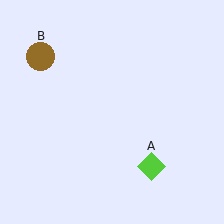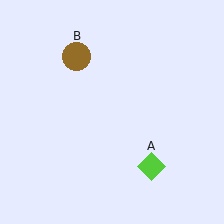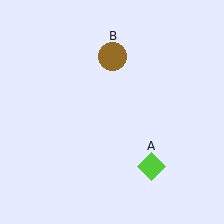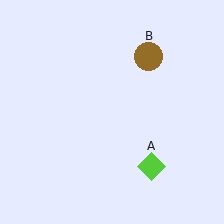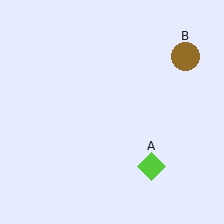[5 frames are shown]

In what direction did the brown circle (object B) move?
The brown circle (object B) moved right.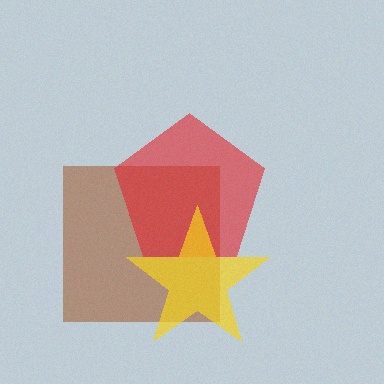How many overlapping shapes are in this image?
There are 3 overlapping shapes in the image.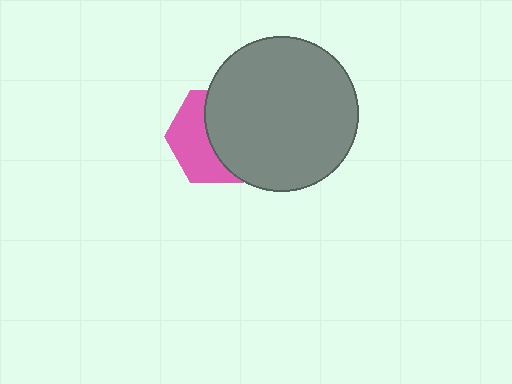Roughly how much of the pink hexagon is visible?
About half of it is visible (roughly 45%).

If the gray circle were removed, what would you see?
You would see the complete pink hexagon.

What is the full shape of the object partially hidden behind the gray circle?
The partially hidden object is a pink hexagon.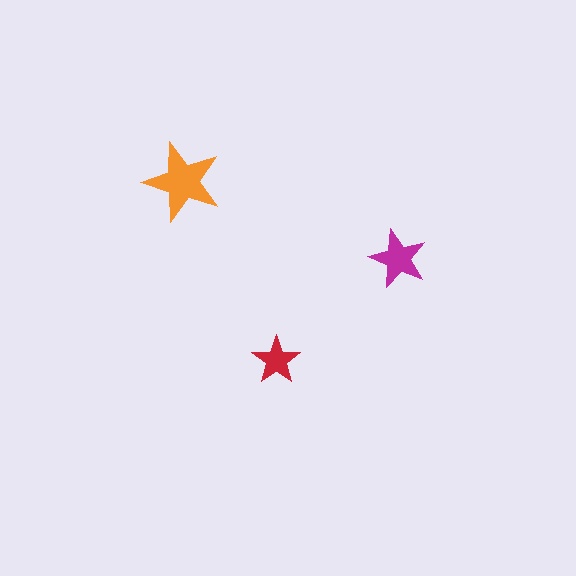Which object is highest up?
The orange star is topmost.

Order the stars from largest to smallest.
the orange one, the magenta one, the red one.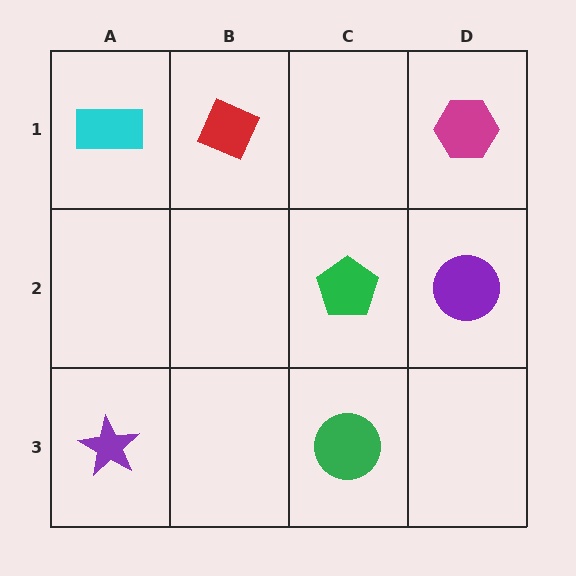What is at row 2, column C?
A green pentagon.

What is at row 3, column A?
A purple star.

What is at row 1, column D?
A magenta hexagon.